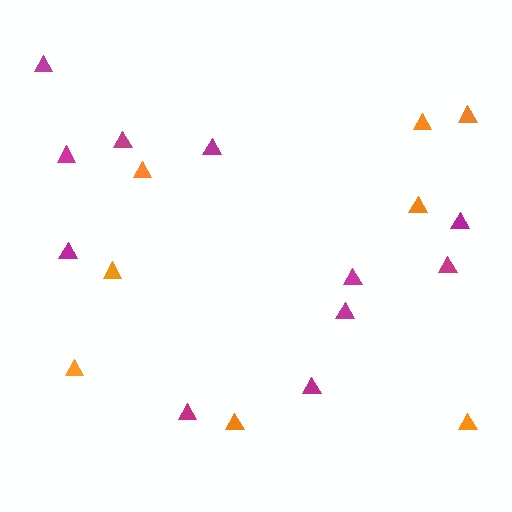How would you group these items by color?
There are 2 groups: one group of magenta triangles (11) and one group of orange triangles (8).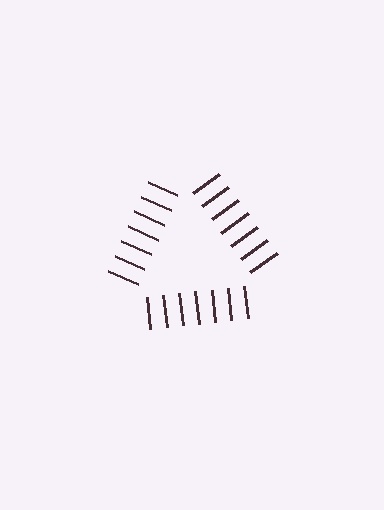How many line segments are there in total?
21 — 7 along each of the 3 edges.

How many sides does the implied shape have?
3 sides — the line-ends trace a triangle.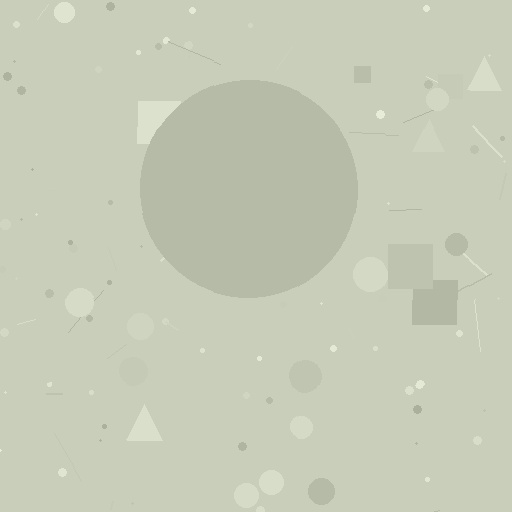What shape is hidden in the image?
A circle is hidden in the image.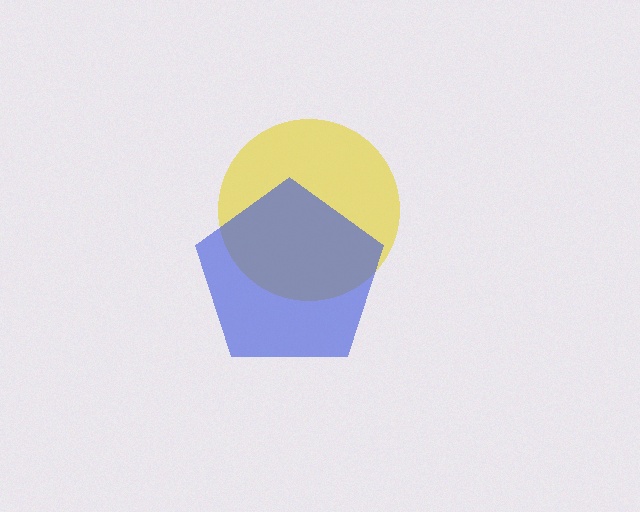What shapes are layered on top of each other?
The layered shapes are: a yellow circle, a blue pentagon.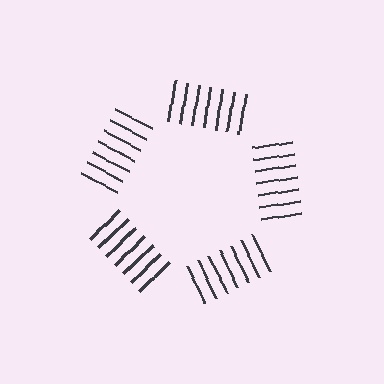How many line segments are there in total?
35 — 7 along each of the 5 edges.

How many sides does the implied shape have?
5 sides — the line-ends trace a pentagon.